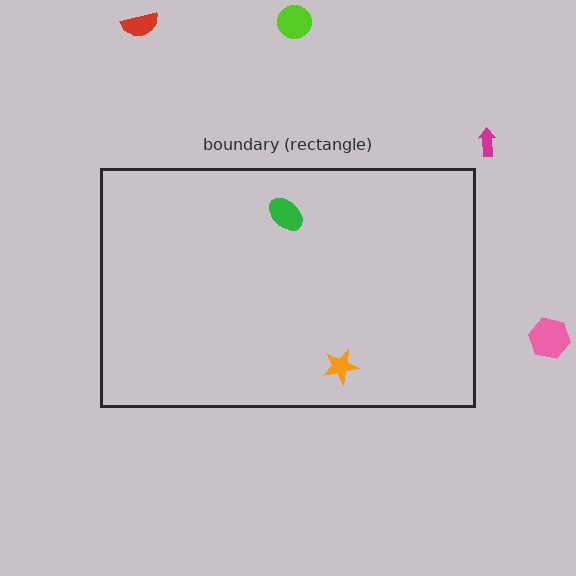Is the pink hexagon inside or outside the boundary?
Outside.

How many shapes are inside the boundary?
2 inside, 4 outside.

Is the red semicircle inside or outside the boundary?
Outside.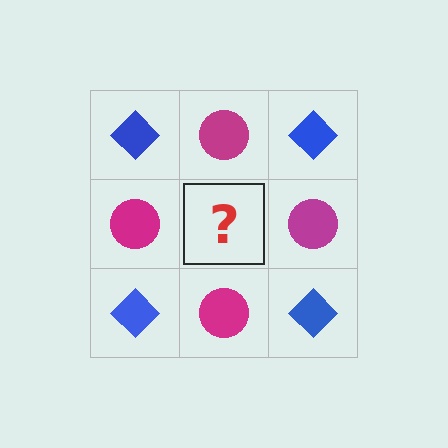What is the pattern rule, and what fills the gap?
The rule is that it alternates blue diamond and magenta circle in a checkerboard pattern. The gap should be filled with a blue diamond.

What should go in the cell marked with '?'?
The missing cell should contain a blue diamond.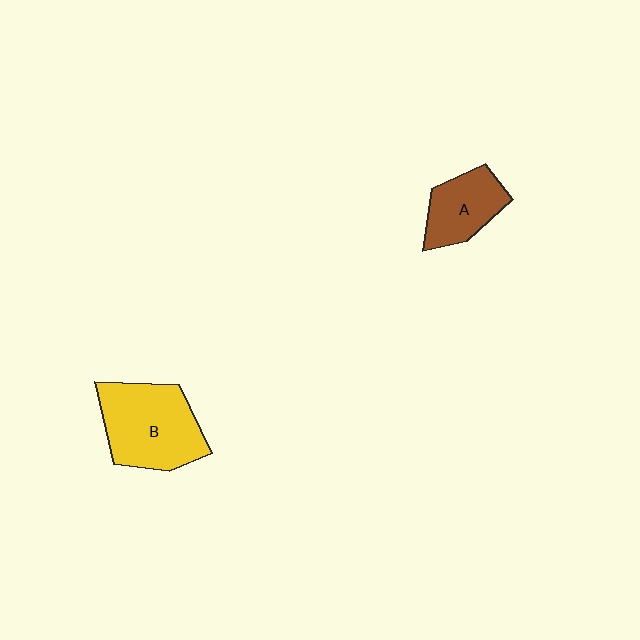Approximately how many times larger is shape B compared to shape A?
Approximately 1.7 times.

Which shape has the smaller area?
Shape A (brown).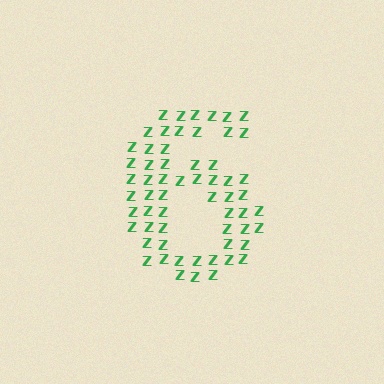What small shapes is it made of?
It is made of small letter Z's.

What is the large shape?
The large shape is the digit 6.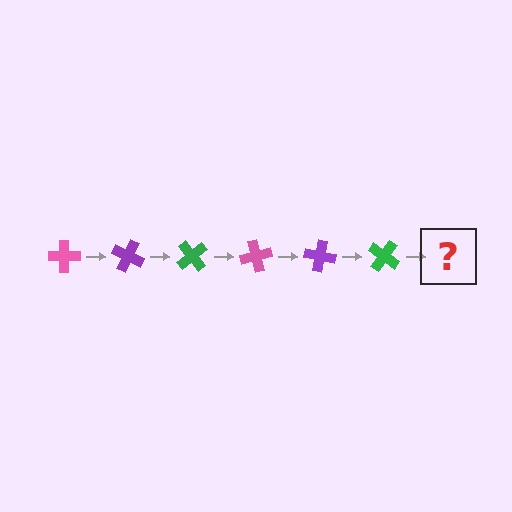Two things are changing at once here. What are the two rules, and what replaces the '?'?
The two rules are that it rotates 25 degrees each step and the color cycles through pink, purple, and green. The '?' should be a pink cross, rotated 150 degrees from the start.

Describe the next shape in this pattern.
It should be a pink cross, rotated 150 degrees from the start.